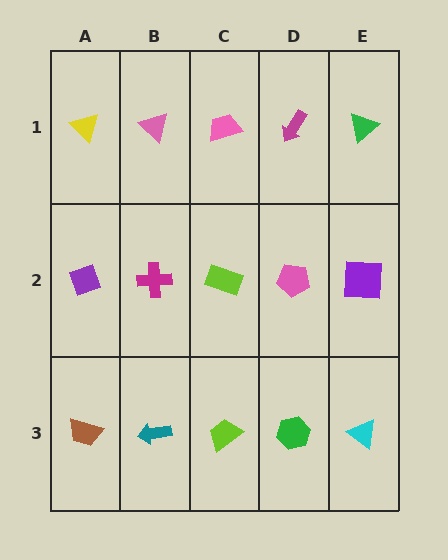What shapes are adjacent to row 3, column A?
A purple diamond (row 2, column A), a teal arrow (row 3, column B).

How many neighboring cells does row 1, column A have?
2.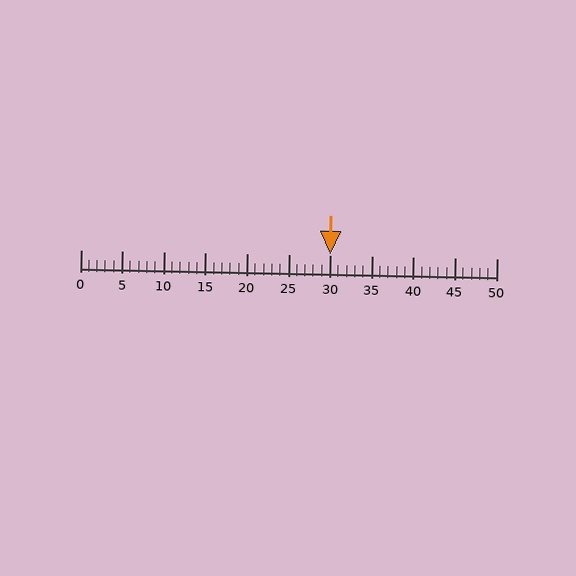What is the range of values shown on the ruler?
The ruler shows values from 0 to 50.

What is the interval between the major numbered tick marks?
The major tick marks are spaced 5 units apart.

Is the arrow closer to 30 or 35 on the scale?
The arrow is closer to 30.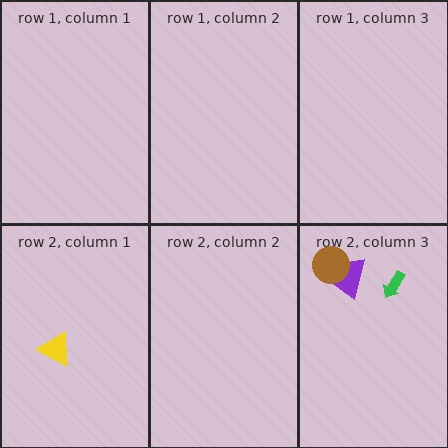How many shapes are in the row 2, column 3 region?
3.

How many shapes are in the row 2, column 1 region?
1.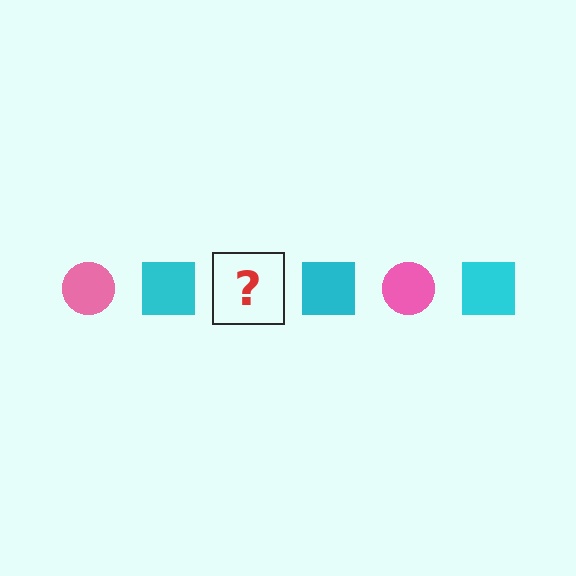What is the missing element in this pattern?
The missing element is a pink circle.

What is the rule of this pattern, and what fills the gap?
The rule is that the pattern alternates between pink circle and cyan square. The gap should be filled with a pink circle.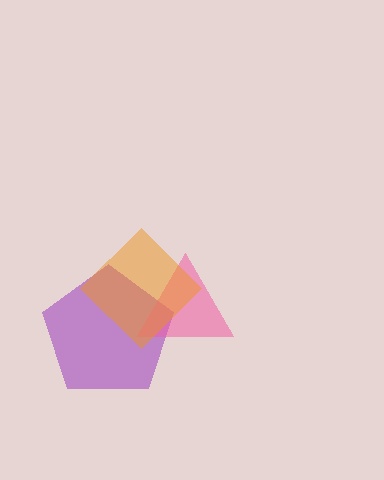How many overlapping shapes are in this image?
There are 3 overlapping shapes in the image.